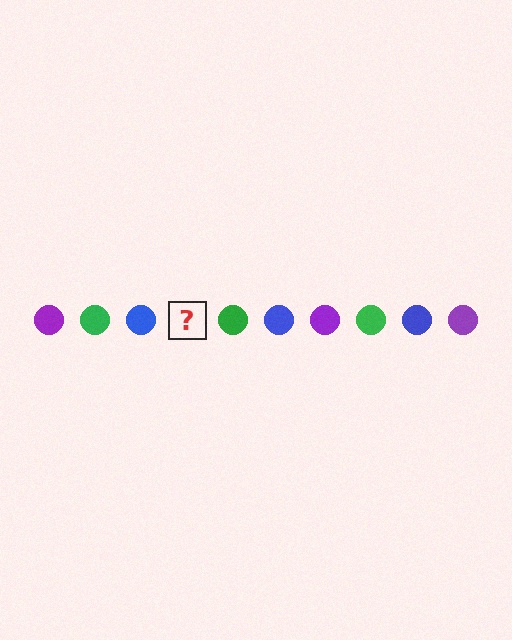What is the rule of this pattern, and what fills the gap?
The rule is that the pattern cycles through purple, green, blue circles. The gap should be filled with a purple circle.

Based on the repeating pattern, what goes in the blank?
The blank should be a purple circle.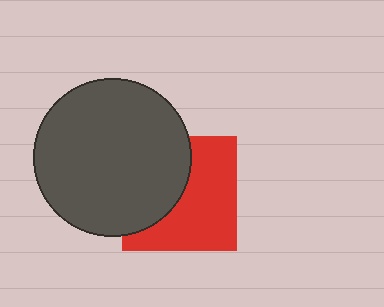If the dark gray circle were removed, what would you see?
You would see the complete red square.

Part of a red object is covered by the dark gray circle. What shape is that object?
It is a square.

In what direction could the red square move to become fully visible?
The red square could move right. That would shift it out from behind the dark gray circle entirely.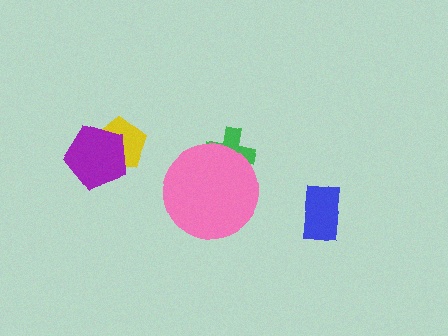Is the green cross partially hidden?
Yes, it is partially covered by another shape.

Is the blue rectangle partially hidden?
No, no other shape covers it.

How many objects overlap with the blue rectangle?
0 objects overlap with the blue rectangle.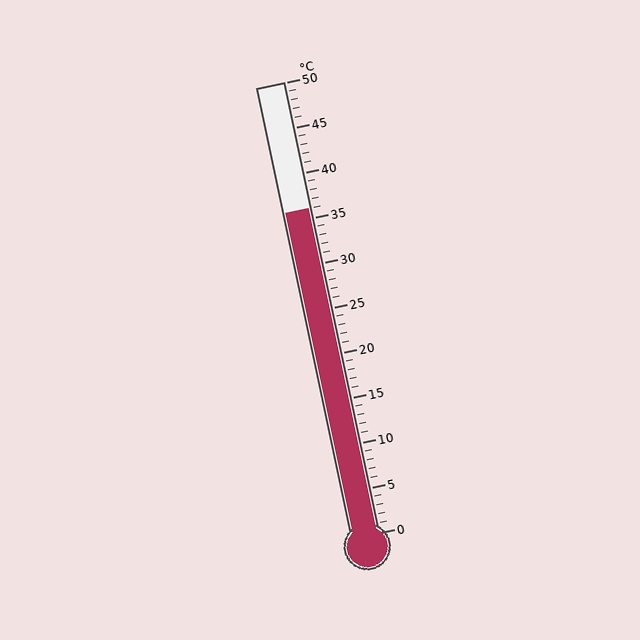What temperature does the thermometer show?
The thermometer shows approximately 36°C.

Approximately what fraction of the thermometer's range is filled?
The thermometer is filled to approximately 70% of its range.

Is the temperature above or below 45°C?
The temperature is below 45°C.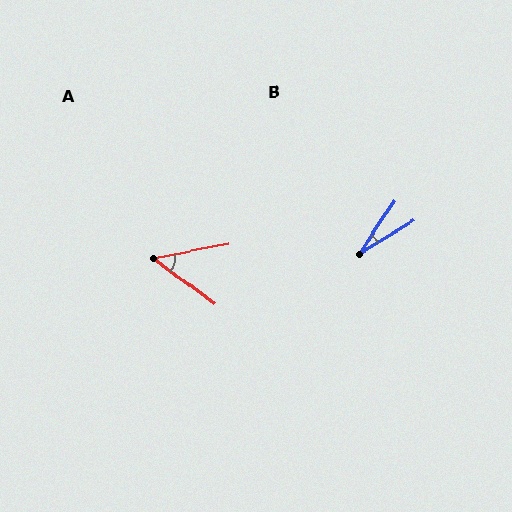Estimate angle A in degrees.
Approximately 48 degrees.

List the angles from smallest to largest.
B (25°), A (48°).